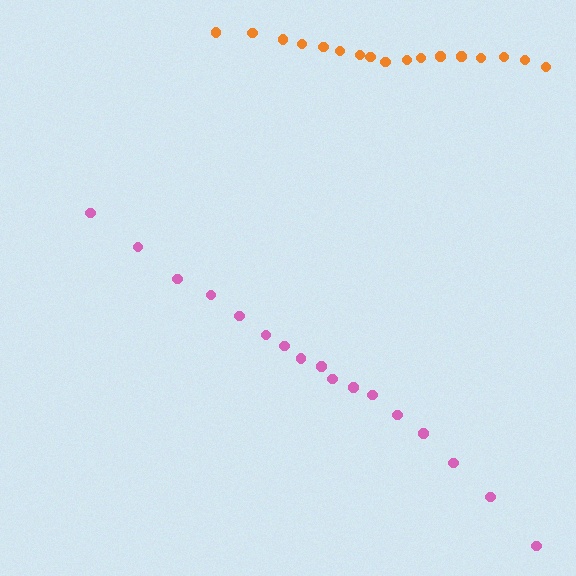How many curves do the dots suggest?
There are 2 distinct paths.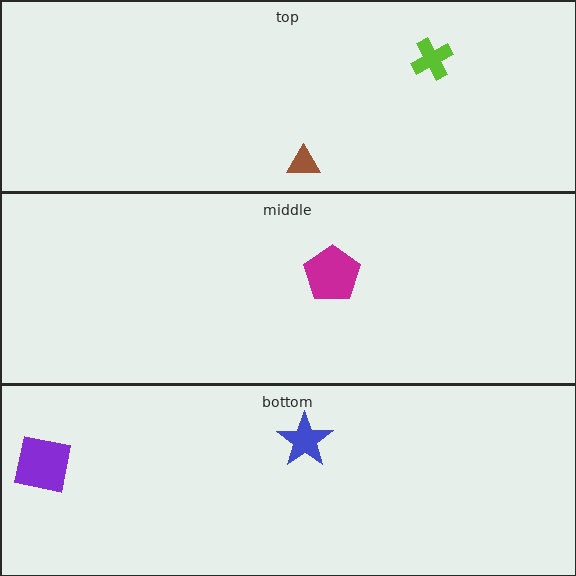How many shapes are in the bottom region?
2.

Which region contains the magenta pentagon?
The middle region.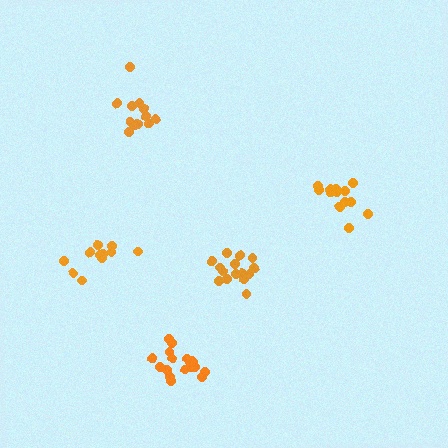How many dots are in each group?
Group 1: 13 dots, Group 2: 12 dots, Group 3: 11 dots, Group 4: 17 dots, Group 5: 16 dots (69 total).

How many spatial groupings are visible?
There are 5 spatial groupings.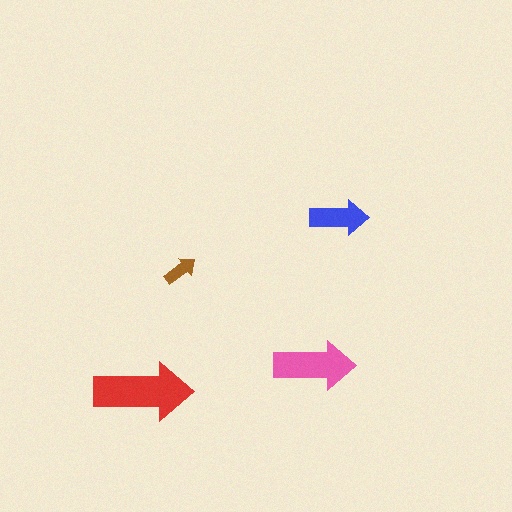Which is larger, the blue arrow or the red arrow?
The red one.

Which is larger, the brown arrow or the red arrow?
The red one.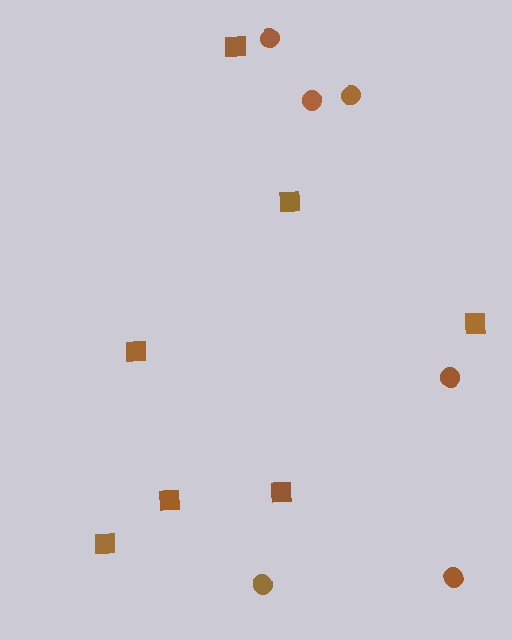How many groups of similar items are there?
There are 2 groups: one group of circles (6) and one group of squares (7).